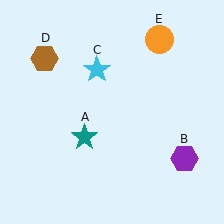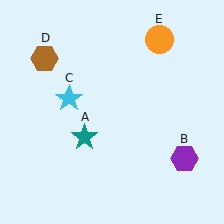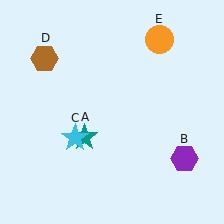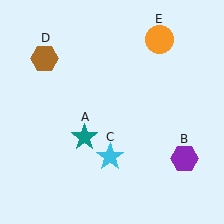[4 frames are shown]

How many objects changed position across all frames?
1 object changed position: cyan star (object C).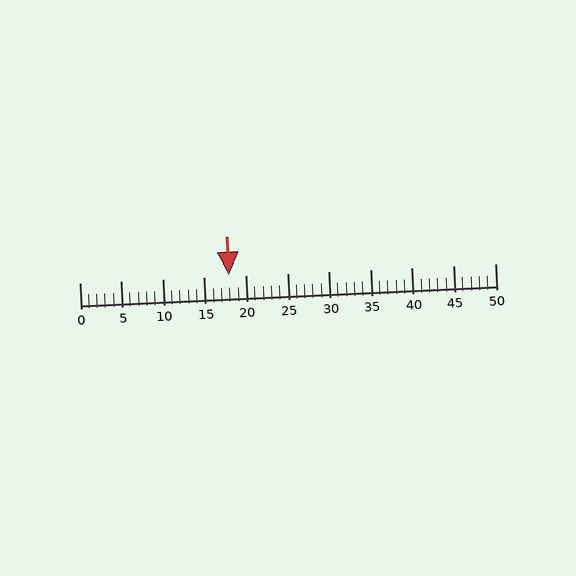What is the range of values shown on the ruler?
The ruler shows values from 0 to 50.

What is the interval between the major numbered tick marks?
The major tick marks are spaced 5 units apart.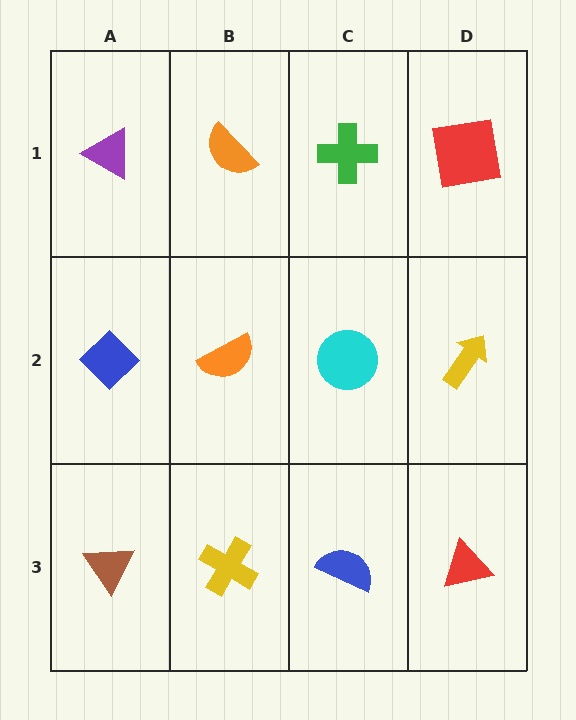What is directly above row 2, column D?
A red square.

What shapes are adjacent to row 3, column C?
A cyan circle (row 2, column C), a yellow cross (row 3, column B), a red triangle (row 3, column D).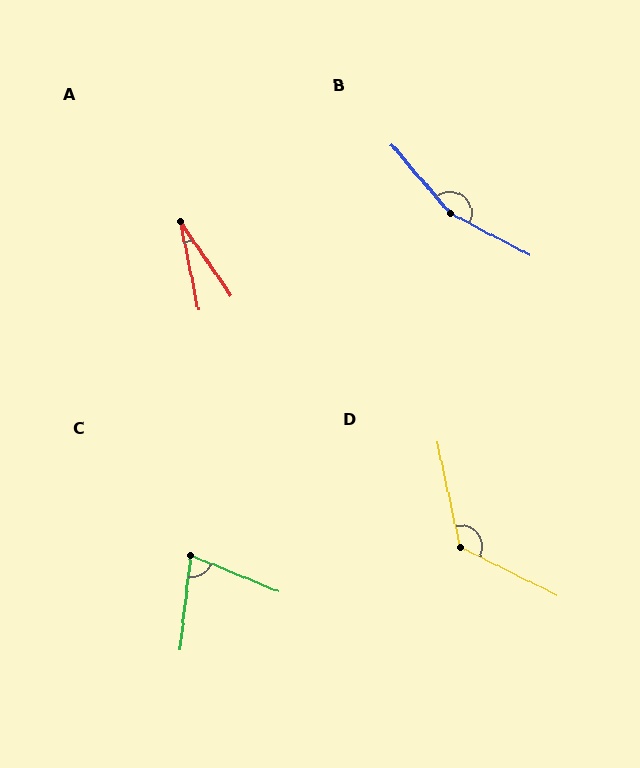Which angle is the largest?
B, at approximately 158 degrees.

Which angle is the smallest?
A, at approximately 23 degrees.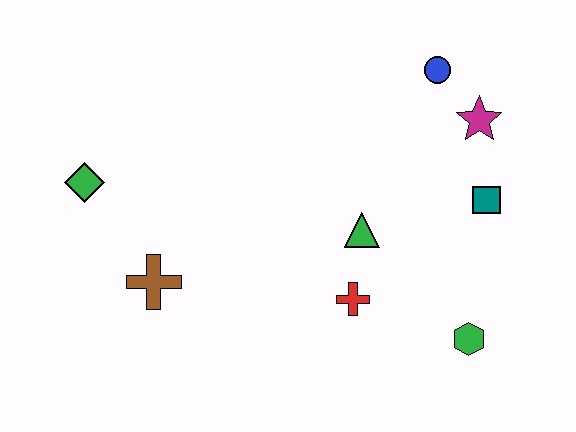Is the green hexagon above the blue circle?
No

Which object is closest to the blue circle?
The magenta star is closest to the blue circle.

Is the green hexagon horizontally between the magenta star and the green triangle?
Yes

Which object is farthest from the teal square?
The green diamond is farthest from the teal square.